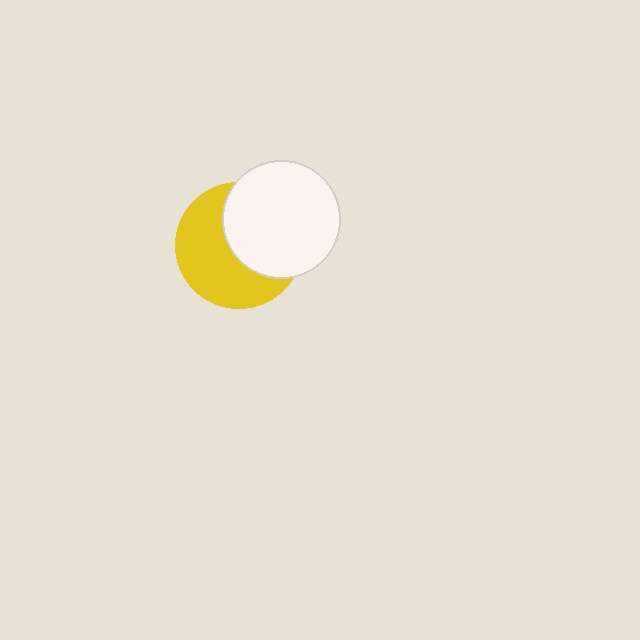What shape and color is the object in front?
The object in front is a white circle.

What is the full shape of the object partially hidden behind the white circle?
The partially hidden object is a yellow circle.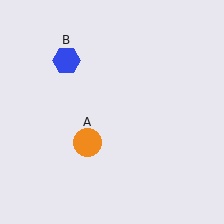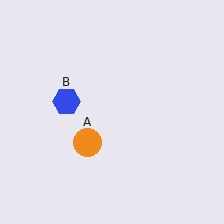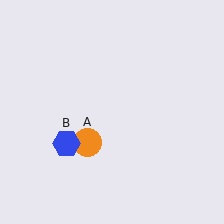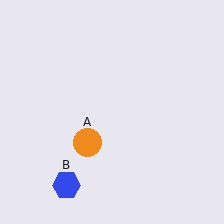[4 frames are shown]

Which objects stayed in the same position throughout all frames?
Orange circle (object A) remained stationary.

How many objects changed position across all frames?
1 object changed position: blue hexagon (object B).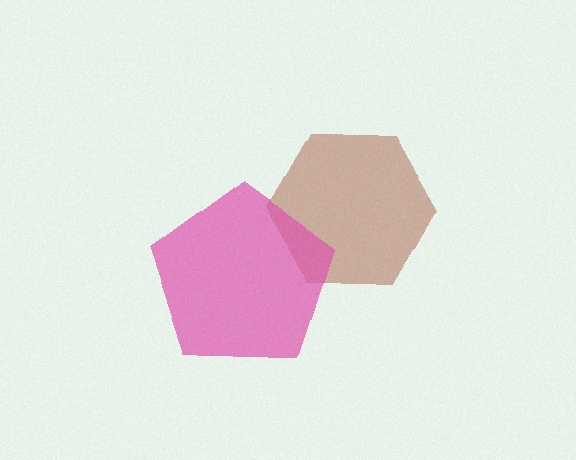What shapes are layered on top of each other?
The layered shapes are: a brown hexagon, a pink pentagon.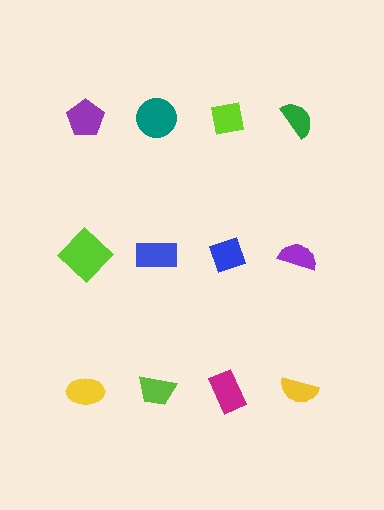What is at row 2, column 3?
A blue diamond.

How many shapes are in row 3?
4 shapes.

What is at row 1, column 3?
A lime square.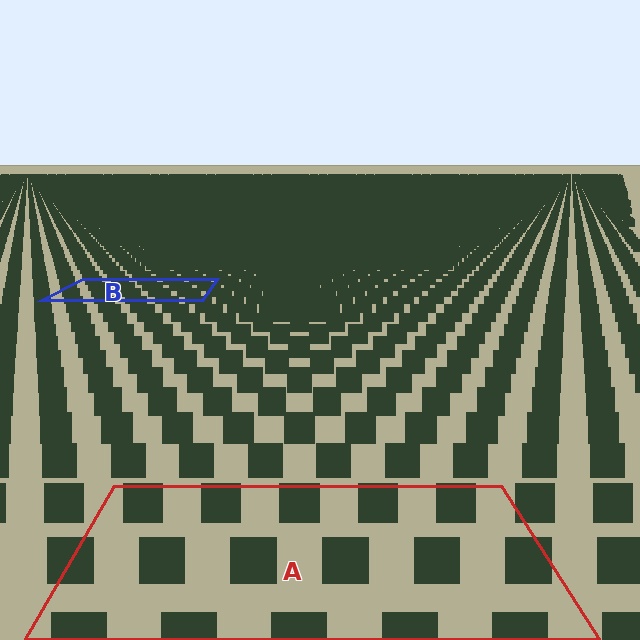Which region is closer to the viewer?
Region A is closer. The texture elements there are larger and more spread out.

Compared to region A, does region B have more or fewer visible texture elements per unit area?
Region B has more texture elements per unit area — they are packed more densely because it is farther away.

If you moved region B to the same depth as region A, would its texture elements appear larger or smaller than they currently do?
They would appear larger. At a closer depth, the same texture elements are projected at a bigger on-screen size.